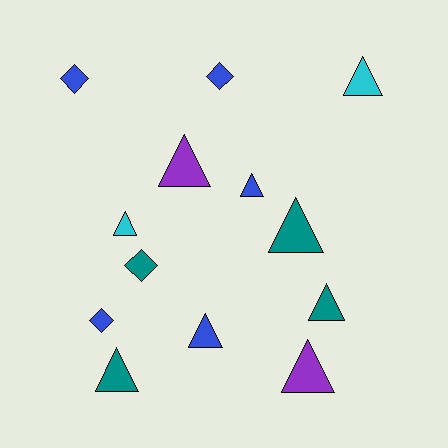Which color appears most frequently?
Blue, with 5 objects.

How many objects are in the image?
There are 13 objects.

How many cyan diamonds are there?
There are no cyan diamonds.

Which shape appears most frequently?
Triangle, with 9 objects.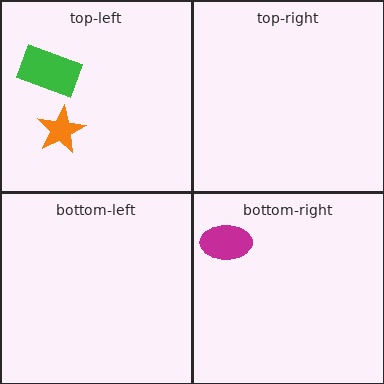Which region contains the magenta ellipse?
The bottom-right region.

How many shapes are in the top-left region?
2.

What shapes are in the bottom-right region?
The magenta ellipse.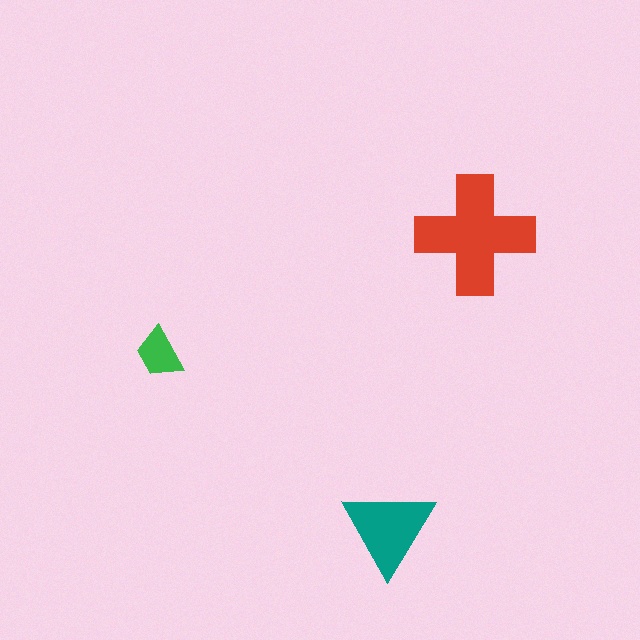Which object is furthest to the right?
The red cross is rightmost.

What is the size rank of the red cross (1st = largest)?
1st.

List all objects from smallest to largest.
The green trapezoid, the teal triangle, the red cross.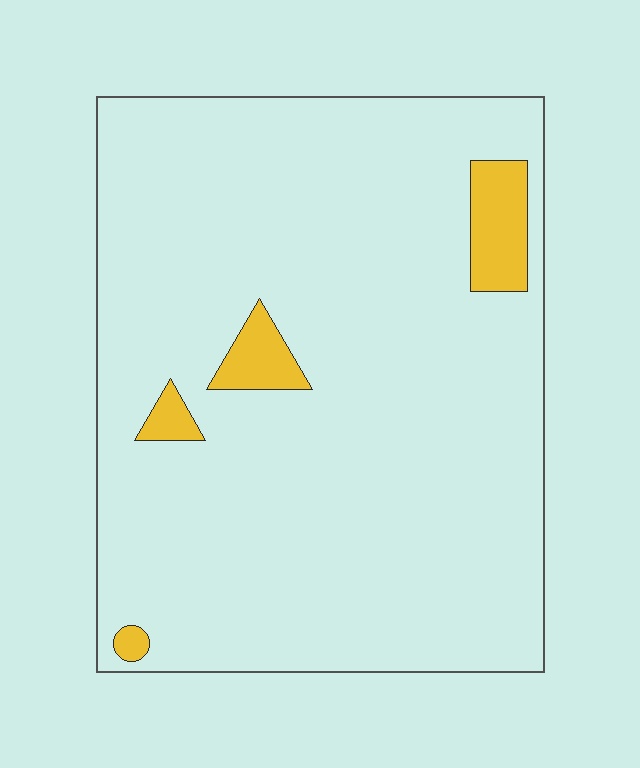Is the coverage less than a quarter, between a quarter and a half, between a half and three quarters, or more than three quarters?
Less than a quarter.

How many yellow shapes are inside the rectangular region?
4.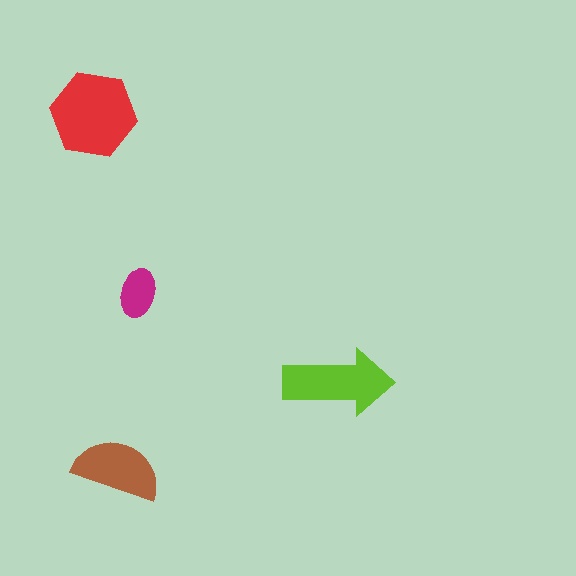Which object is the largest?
The red hexagon.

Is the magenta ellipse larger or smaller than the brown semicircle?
Smaller.